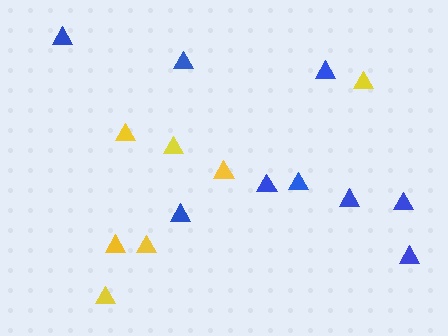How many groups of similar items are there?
There are 2 groups: one group of yellow triangles (7) and one group of blue triangles (9).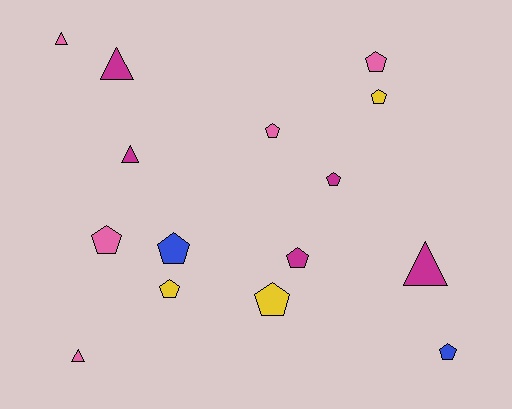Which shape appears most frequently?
Pentagon, with 10 objects.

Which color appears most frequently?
Pink, with 5 objects.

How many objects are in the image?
There are 15 objects.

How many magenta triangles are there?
There are 3 magenta triangles.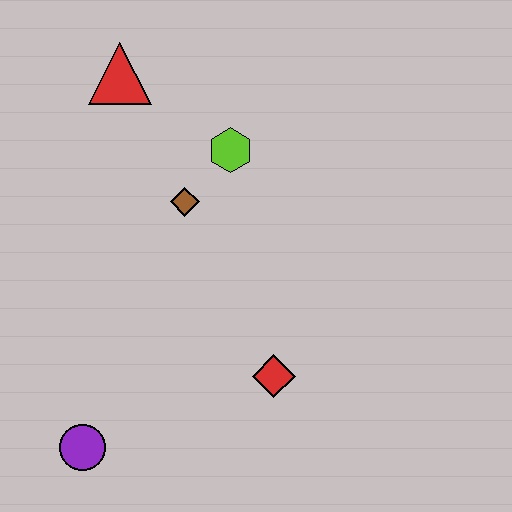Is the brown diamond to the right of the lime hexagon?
No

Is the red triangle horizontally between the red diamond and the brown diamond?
No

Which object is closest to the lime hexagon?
The brown diamond is closest to the lime hexagon.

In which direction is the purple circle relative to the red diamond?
The purple circle is to the left of the red diamond.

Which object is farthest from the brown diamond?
The purple circle is farthest from the brown diamond.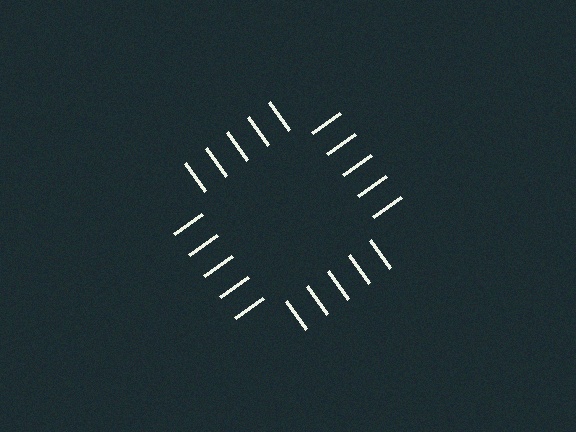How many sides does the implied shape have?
4 sides — the line-ends trace a square.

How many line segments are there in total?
20 — 5 along each of the 4 edges.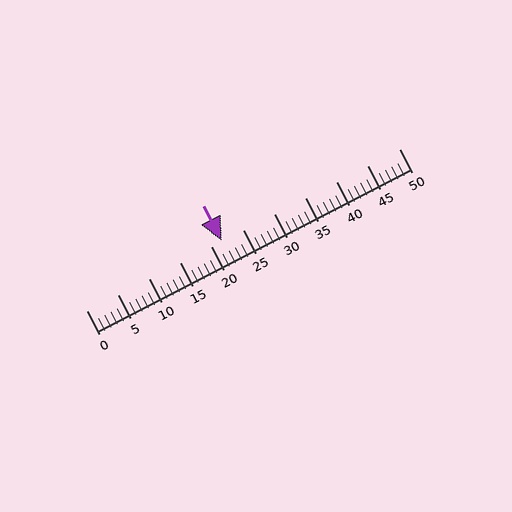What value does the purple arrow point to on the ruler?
The purple arrow points to approximately 22.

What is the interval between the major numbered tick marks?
The major tick marks are spaced 5 units apart.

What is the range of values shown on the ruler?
The ruler shows values from 0 to 50.